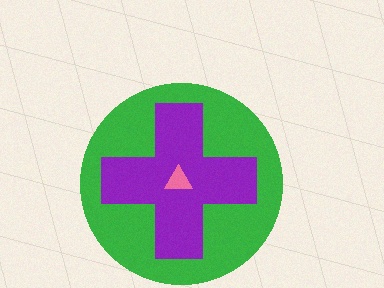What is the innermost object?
The pink triangle.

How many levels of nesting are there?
3.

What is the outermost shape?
The green circle.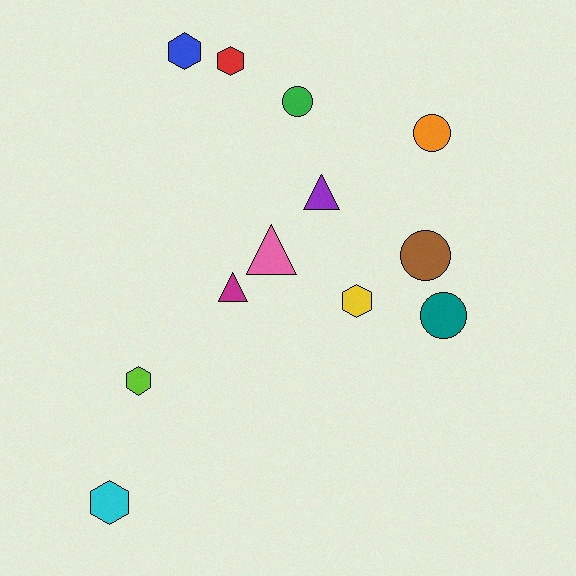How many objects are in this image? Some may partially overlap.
There are 12 objects.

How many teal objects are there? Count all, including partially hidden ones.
There is 1 teal object.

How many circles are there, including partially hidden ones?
There are 4 circles.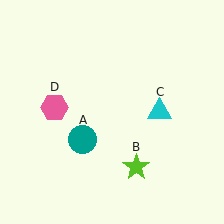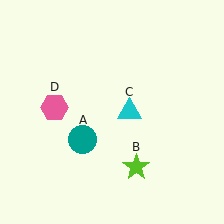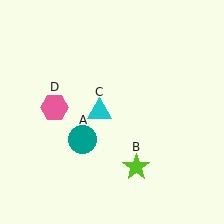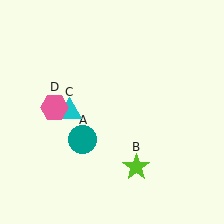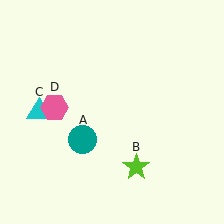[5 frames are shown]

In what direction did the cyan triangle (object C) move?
The cyan triangle (object C) moved left.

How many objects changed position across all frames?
1 object changed position: cyan triangle (object C).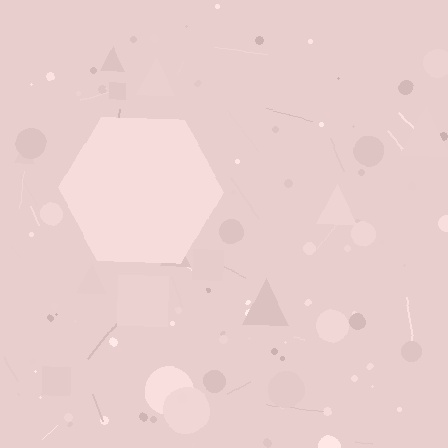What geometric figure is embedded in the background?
A hexagon is embedded in the background.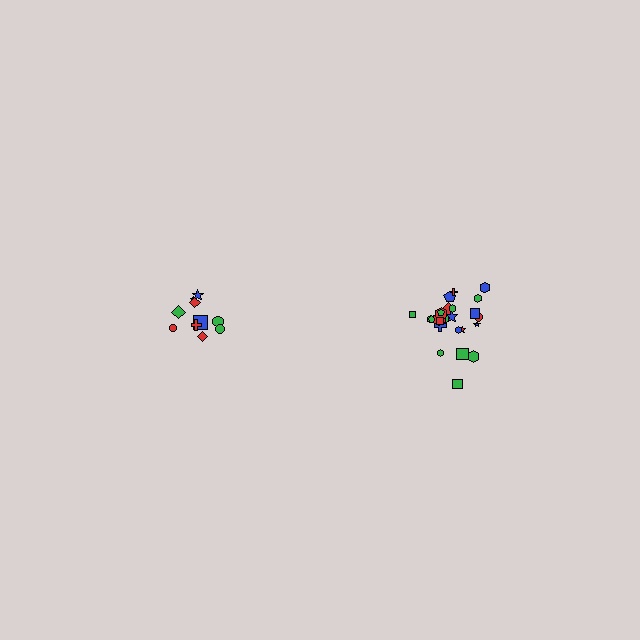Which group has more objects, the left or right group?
The right group.